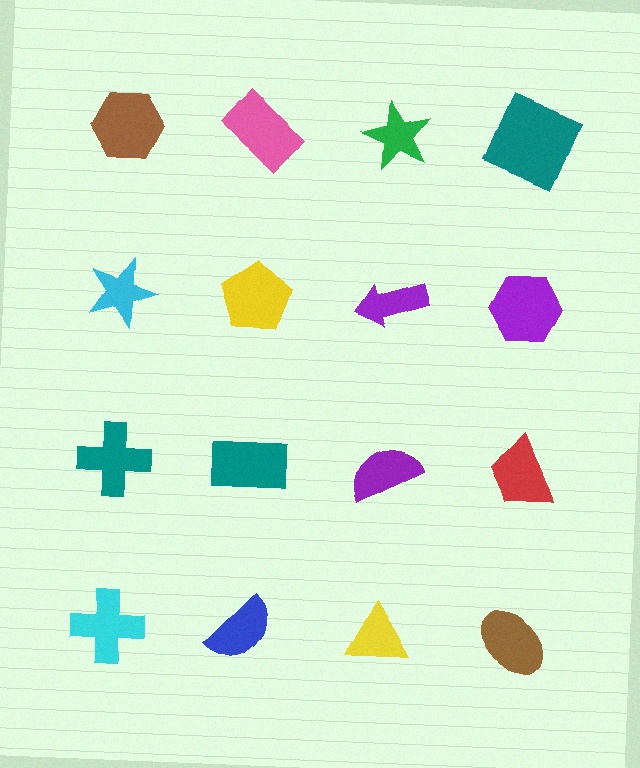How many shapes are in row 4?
4 shapes.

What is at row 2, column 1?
A cyan star.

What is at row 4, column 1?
A cyan cross.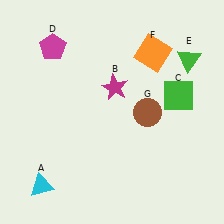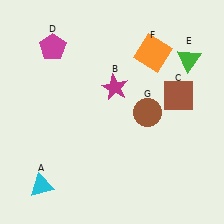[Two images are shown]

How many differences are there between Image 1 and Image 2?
There is 1 difference between the two images.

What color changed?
The square (C) changed from green in Image 1 to brown in Image 2.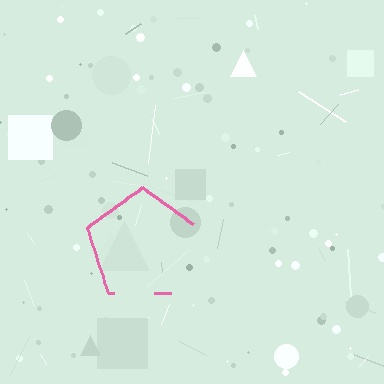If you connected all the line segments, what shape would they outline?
They would outline a pentagon.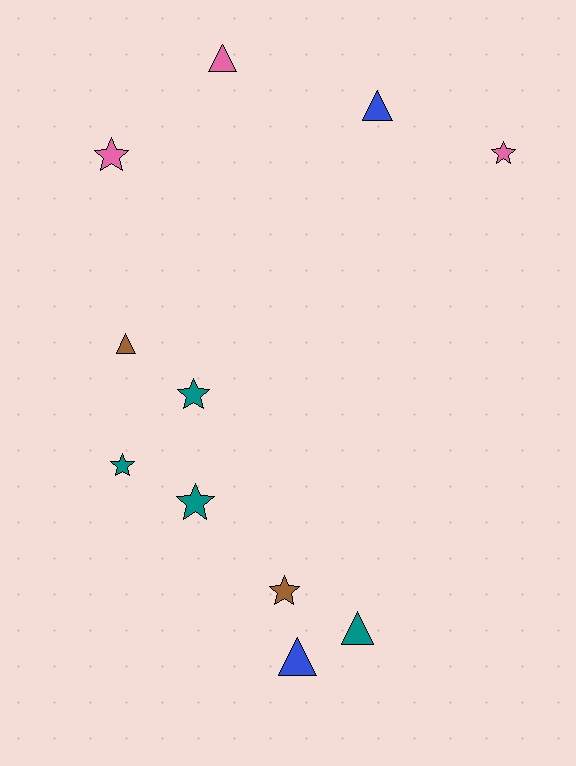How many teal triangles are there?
There is 1 teal triangle.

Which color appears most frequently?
Teal, with 4 objects.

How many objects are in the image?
There are 11 objects.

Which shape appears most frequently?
Star, with 6 objects.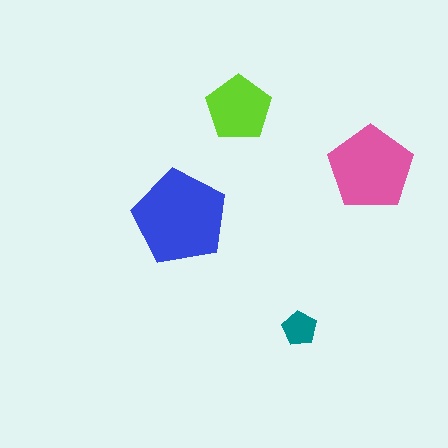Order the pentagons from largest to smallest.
the blue one, the pink one, the lime one, the teal one.